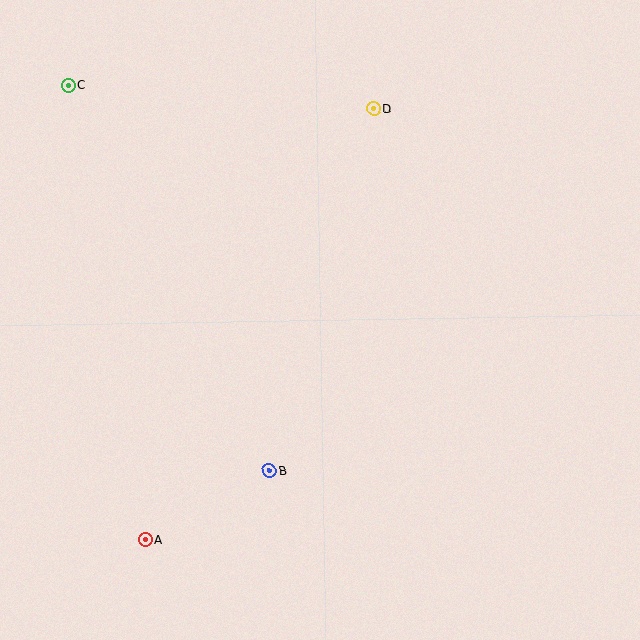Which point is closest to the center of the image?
Point B at (269, 470) is closest to the center.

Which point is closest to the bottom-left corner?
Point A is closest to the bottom-left corner.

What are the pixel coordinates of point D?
Point D is at (374, 109).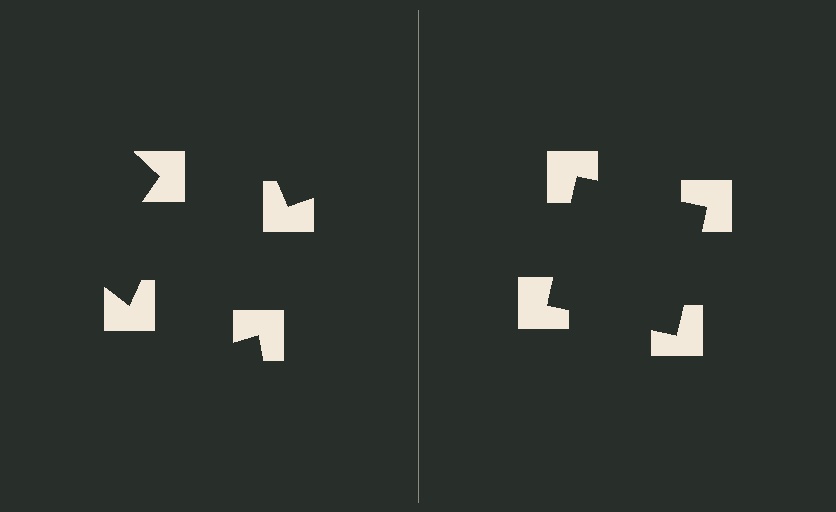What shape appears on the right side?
An illusory square.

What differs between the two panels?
The notched squares are positioned identically on both sides; only the wedge orientations differ. On the right they align to a square; on the left they are misaligned.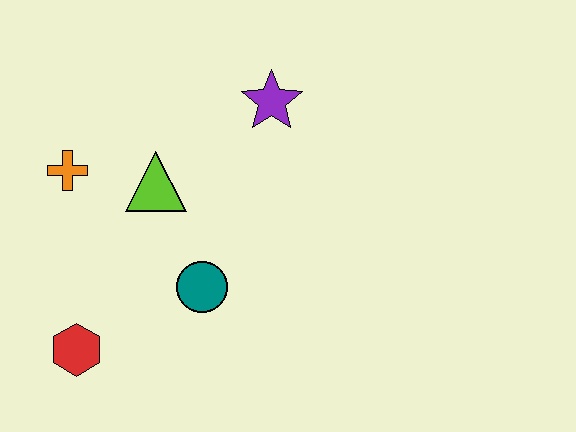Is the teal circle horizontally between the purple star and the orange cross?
Yes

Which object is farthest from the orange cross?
The purple star is farthest from the orange cross.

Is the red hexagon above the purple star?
No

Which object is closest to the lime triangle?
The orange cross is closest to the lime triangle.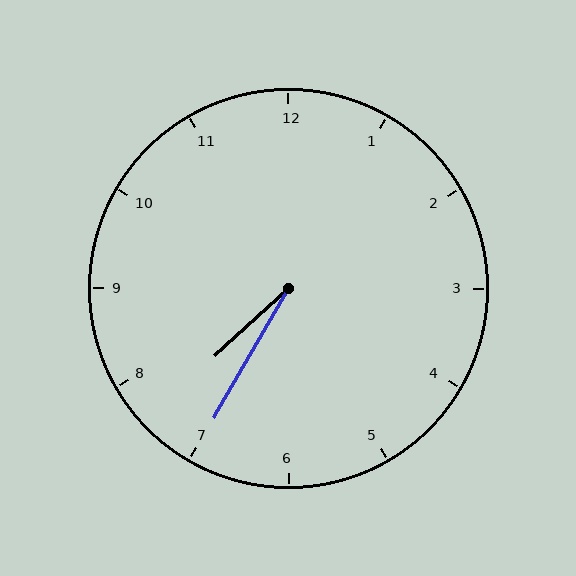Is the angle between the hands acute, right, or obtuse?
It is acute.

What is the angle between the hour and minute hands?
Approximately 18 degrees.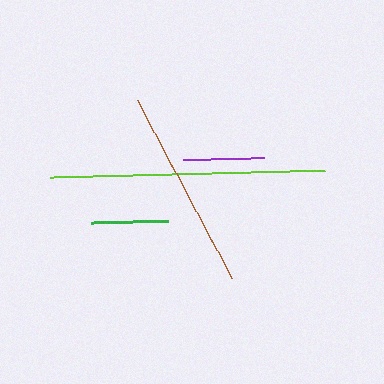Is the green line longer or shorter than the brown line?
The brown line is longer than the green line.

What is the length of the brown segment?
The brown segment is approximately 201 pixels long.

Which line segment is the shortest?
The green line is the shortest at approximately 78 pixels.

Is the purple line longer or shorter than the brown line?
The brown line is longer than the purple line.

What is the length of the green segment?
The green segment is approximately 78 pixels long.